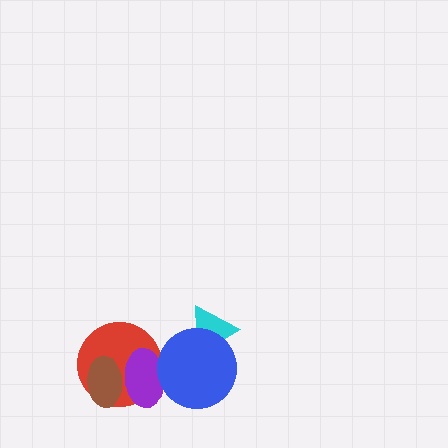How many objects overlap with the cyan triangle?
1 object overlaps with the cyan triangle.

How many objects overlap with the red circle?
2 objects overlap with the red circle.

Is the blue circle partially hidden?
No, no other shape covers it.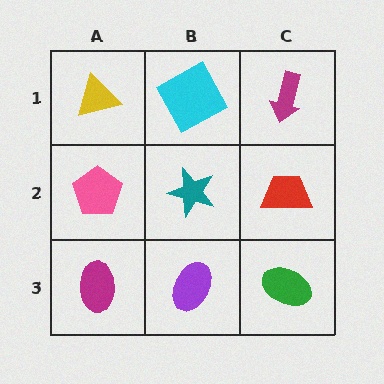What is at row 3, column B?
A purple ellipse.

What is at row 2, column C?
A red trapezoid.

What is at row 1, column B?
A cyan square.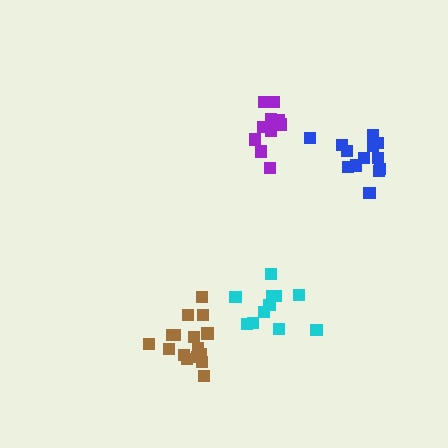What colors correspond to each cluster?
The clusters are colored: cyan, blue, brown, purple.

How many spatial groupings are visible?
There are 4 spatial groupings.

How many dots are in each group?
Group 1: 11 dots, Group 2: 13 dots, Group 3: 16 dots, Group 4: 10 dots (50 total).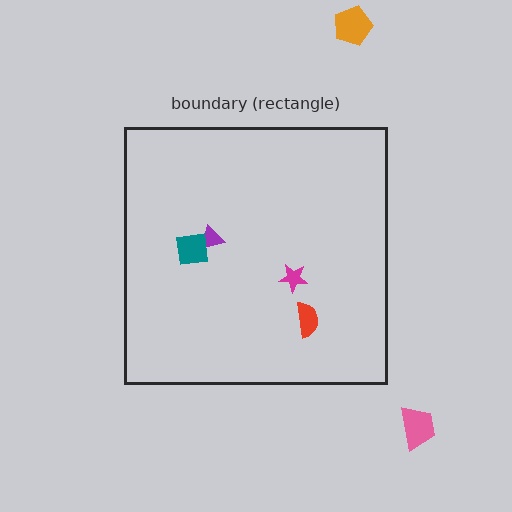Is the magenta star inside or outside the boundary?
Inside.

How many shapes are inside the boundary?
4 inside, 2 outside.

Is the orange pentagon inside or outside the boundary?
Outside.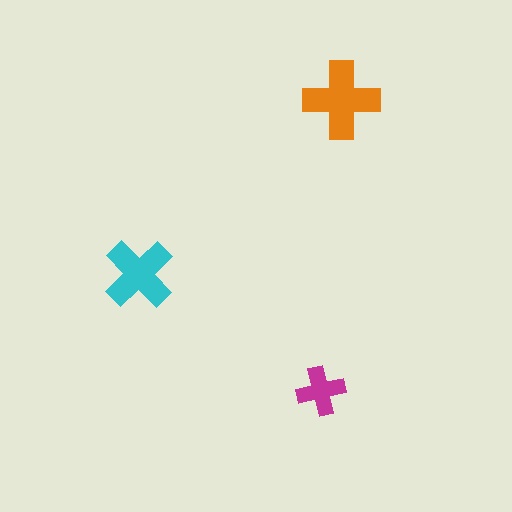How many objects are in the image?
There are 3 objects in the image.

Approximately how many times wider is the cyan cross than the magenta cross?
About 1.5 times wider.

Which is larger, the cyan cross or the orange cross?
The orange one.